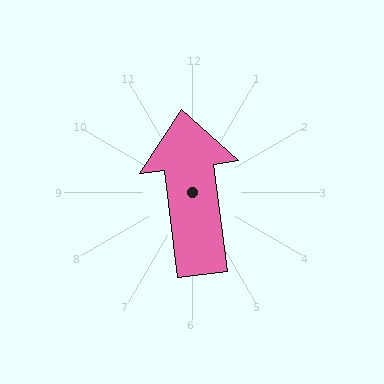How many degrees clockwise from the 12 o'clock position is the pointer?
Approximately 353 degrees.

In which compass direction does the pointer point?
North.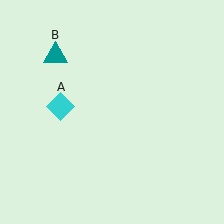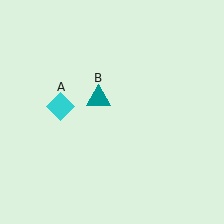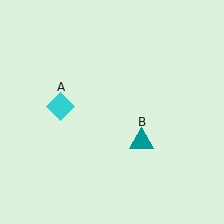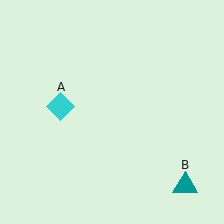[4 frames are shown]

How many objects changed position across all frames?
1 object changed position: teal triangle (object B).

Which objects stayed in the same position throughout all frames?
Cyan diamond (object A) remained stationary.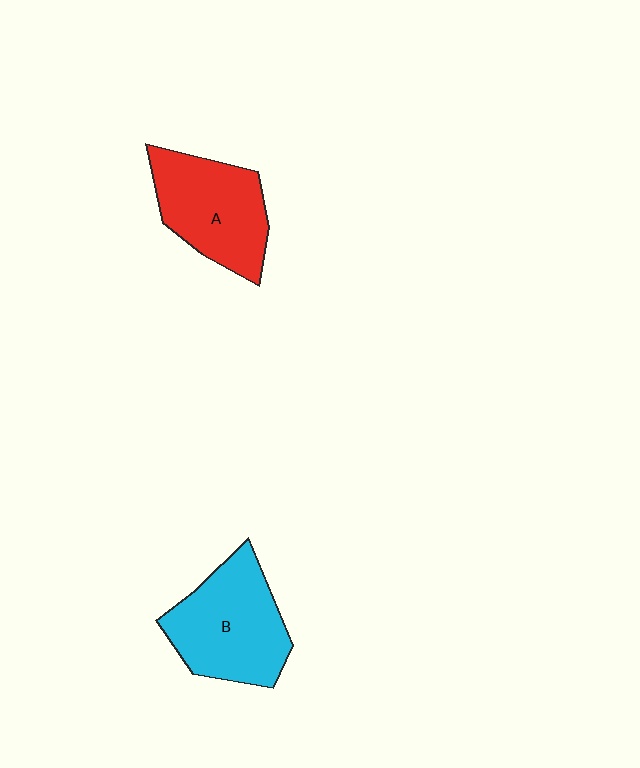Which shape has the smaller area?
Shape A (red).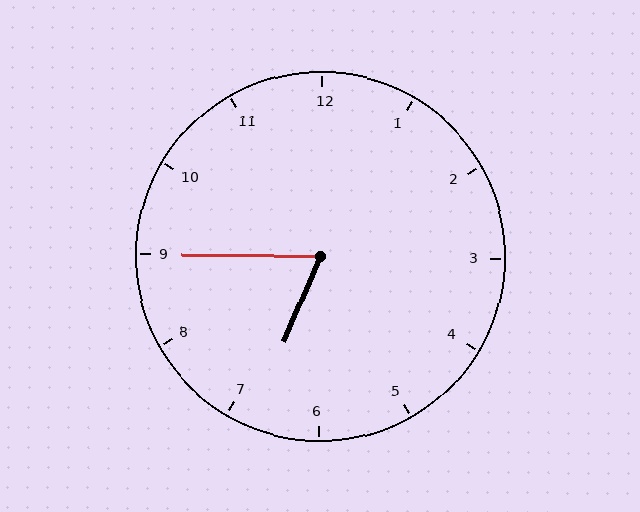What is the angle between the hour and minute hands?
Approximately 68 degrees.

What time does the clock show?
6:45.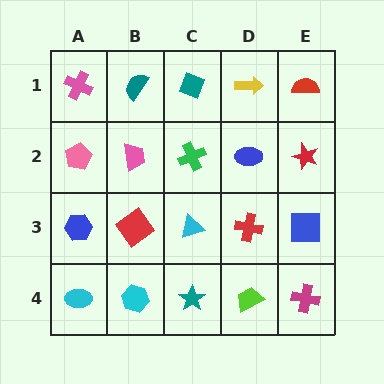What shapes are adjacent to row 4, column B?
A red diamond (row 3, column B), a cyan ellipse (row 4, column A), a teal star (row 4, column C).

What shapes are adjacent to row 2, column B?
A teal semicircle (row 1, column B), a red diamond (row 3, column B), a pink pentagon (row 2, column A), a green cross (row 2, column C).